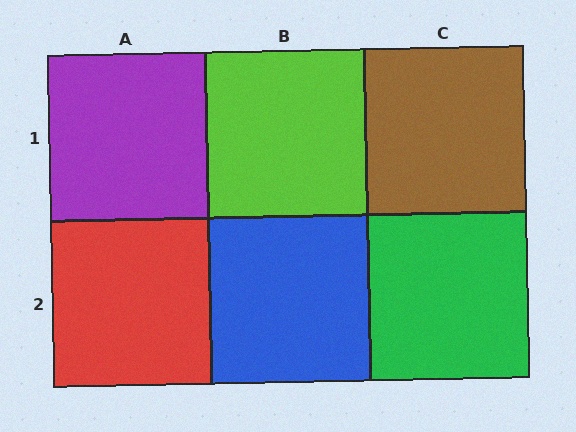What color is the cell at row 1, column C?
Brown.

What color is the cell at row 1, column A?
Purple.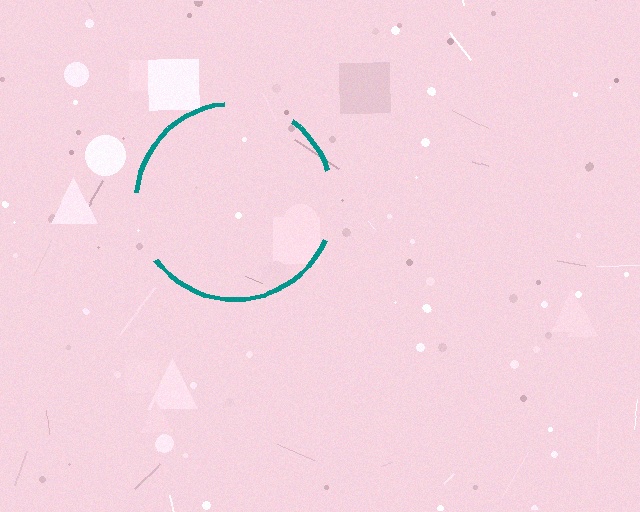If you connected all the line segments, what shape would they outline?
They would outline a circle.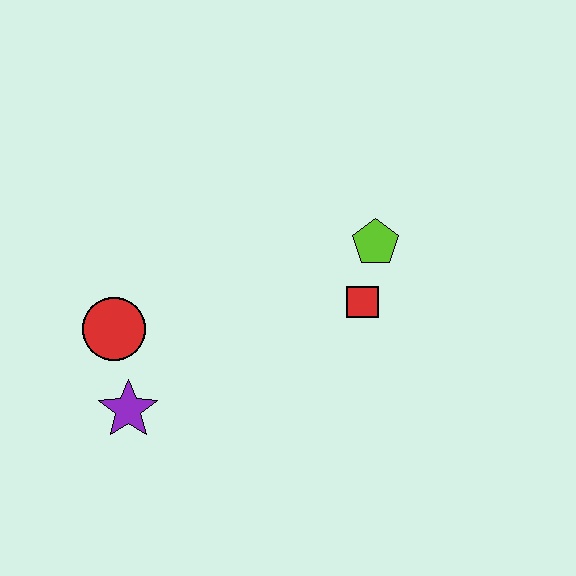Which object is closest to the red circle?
The purple star is closest to the red circle.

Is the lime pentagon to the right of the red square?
Yes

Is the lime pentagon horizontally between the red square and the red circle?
No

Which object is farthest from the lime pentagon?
The purple star is farthest from the lime pentagon.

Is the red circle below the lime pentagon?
Yes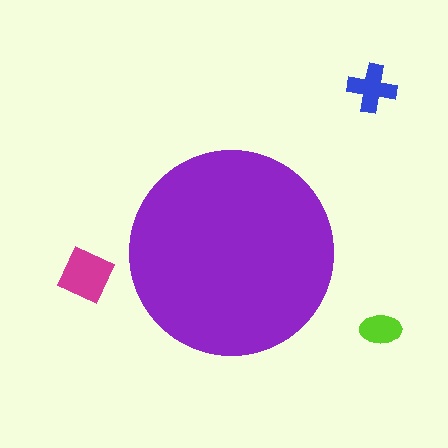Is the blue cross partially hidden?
No, the blue cross is fully visible.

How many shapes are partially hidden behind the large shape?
0 shapes are partially hidden.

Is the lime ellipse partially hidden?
No, the lime ellipse is fully visible.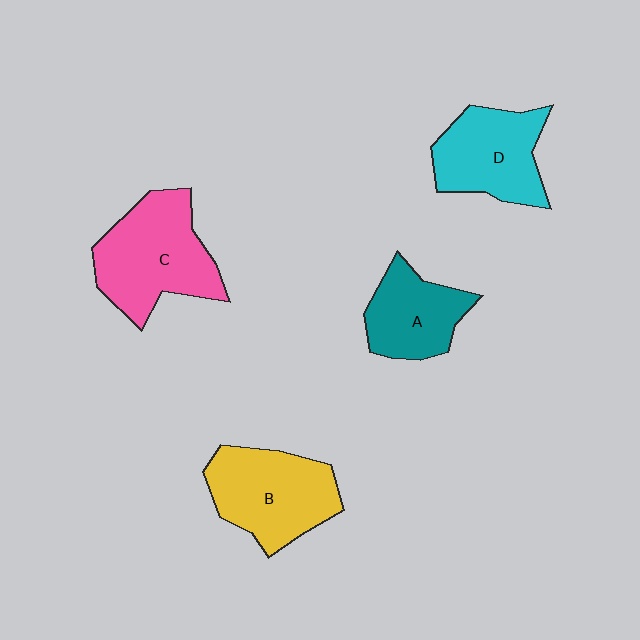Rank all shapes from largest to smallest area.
From largest to smallest: C (pink), B (yellow), D (cyan), A (teal).